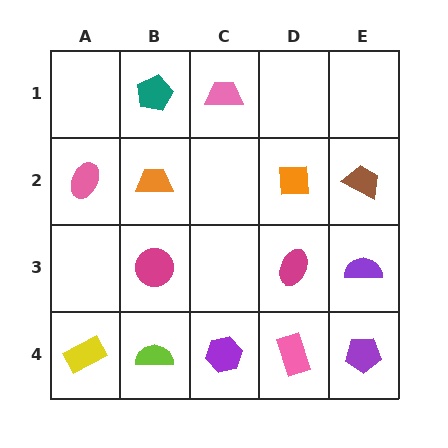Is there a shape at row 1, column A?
No, that cell is empty.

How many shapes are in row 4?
5 shapes.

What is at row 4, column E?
A purple pentagon.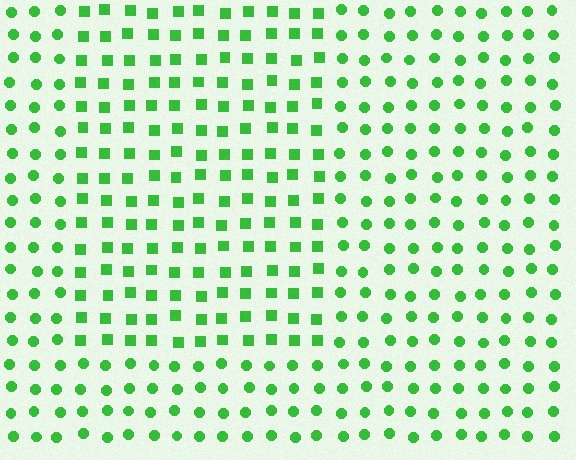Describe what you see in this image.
The image is filled with small green elements arranged in a uniform grid. A rectangle-shaped region contains squares, while the surrounding area contains circles. The boundary is defined purely by the change in element shape.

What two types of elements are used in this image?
The image uses squares inside the rectangle region and circles outside it.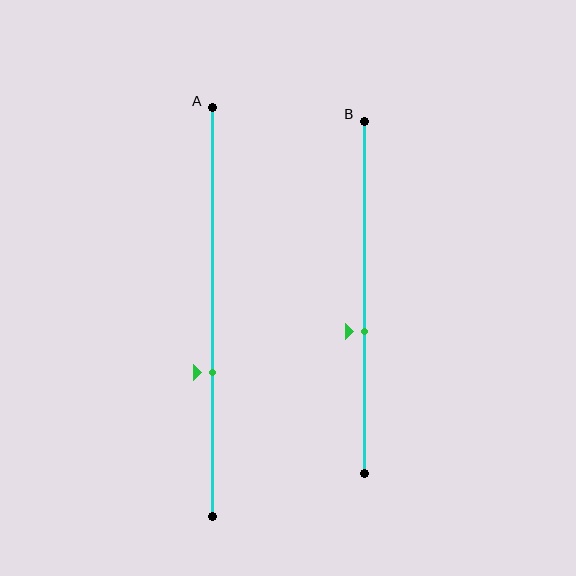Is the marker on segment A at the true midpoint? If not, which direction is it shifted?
No, the marker on segment A is shifted downward by about 15% of the segment length.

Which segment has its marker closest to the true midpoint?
Segment B has its marker closest to the true midpoint.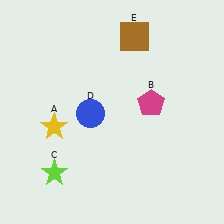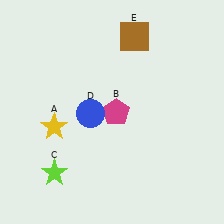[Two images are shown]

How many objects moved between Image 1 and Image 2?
1 object moved between the two images.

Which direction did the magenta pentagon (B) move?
The magenta pentagon (B) moved left.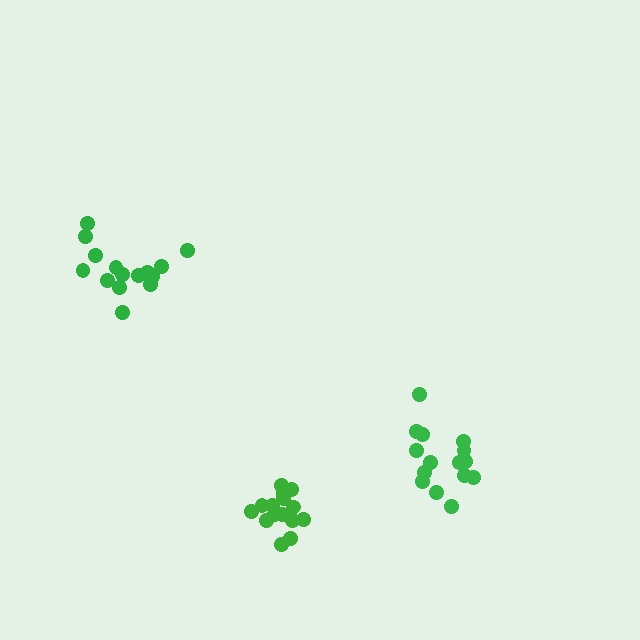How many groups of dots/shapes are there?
There are 3 groups.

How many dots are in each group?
Group 1: 15 dots, Group 2: 17 dots, Group 3: 15 dots (47 total).